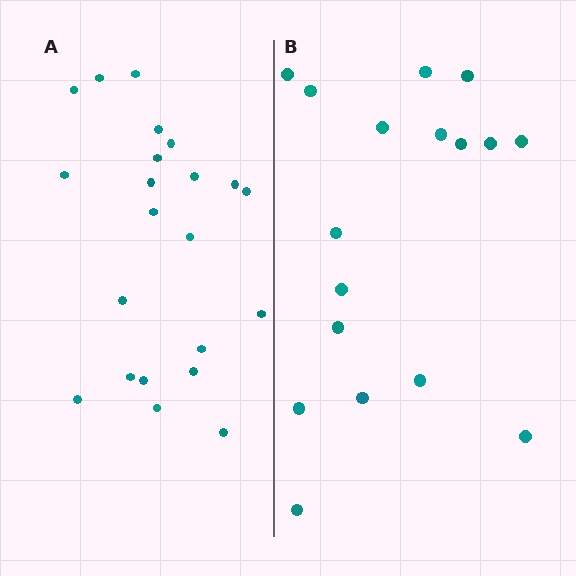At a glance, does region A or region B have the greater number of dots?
Region A (the left region) has more dots.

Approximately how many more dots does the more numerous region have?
Region A has about 5 more dots than region B.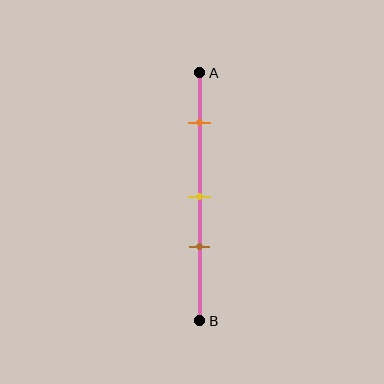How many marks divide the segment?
There are 3 marks dividing the segment.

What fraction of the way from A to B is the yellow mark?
The yellow mark is approximately 50% (0.5) of the way from A to B.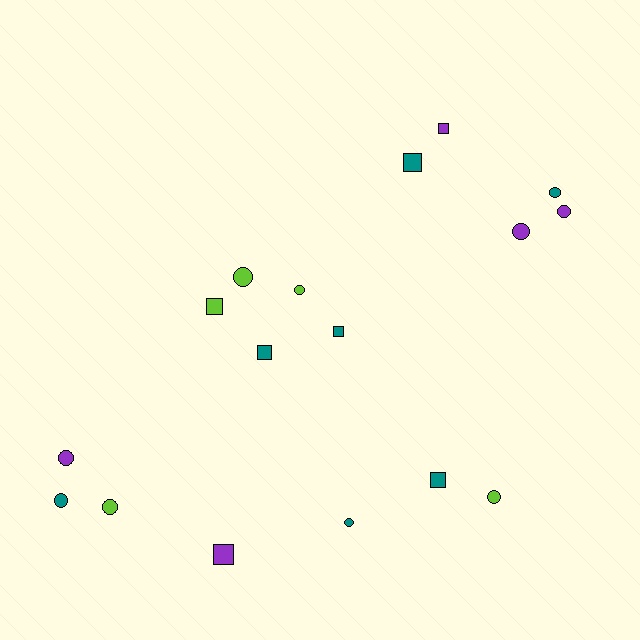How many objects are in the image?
There are 17 objects.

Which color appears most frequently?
Teal, with 7 objects.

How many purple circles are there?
There are 3 purple circles.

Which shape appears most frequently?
Circle, with 10 objects.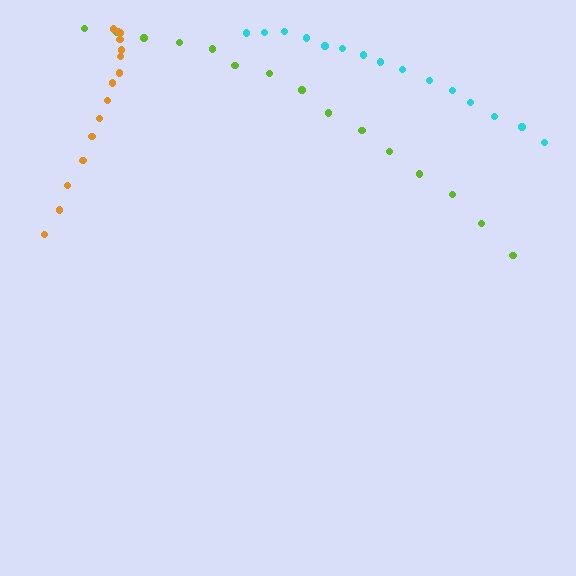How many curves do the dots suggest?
There are 3 distinct paths.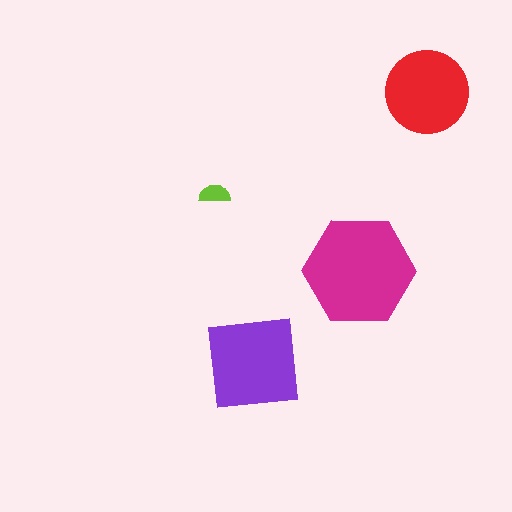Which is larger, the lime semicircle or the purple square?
The purple square.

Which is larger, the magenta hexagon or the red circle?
The magenta hexagon.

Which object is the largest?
The magenta hexagon.